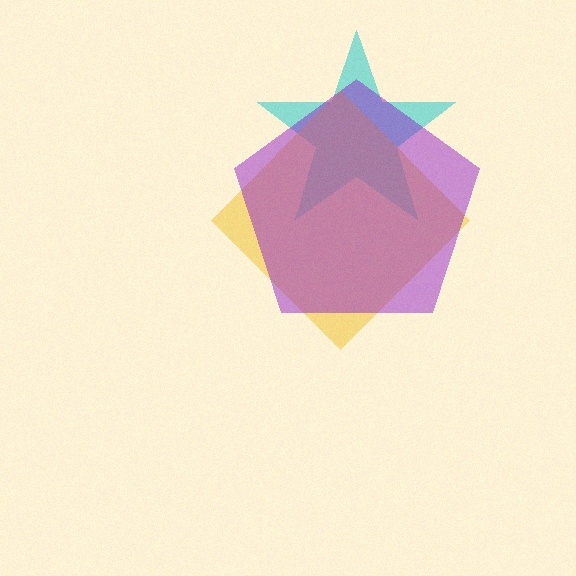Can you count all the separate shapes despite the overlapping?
Yes, there are 3 separate shapes.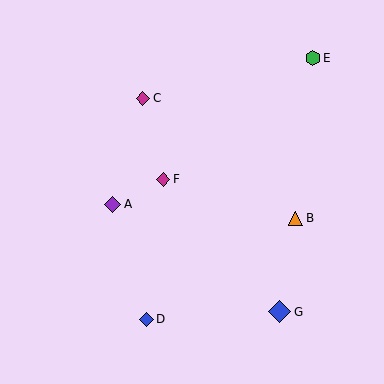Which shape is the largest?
The blue diamond (labeled G) is the largest.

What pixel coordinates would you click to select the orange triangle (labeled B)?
Click at (296, 218) to select the orange triangle B.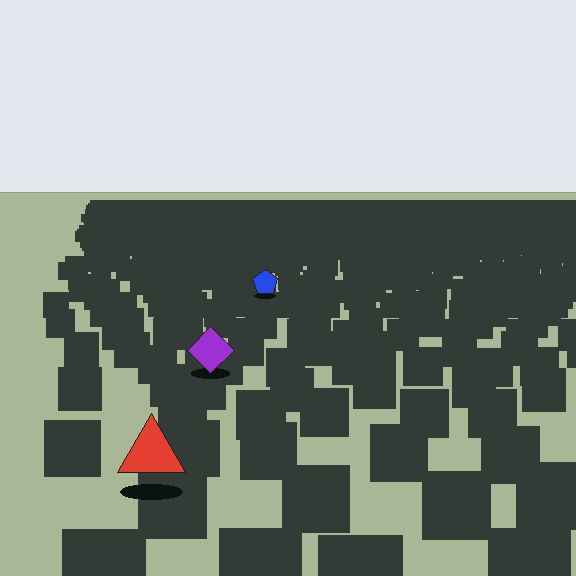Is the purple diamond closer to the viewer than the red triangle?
No. The red triangle is closer — you can tell from the texture gradient: the ground texture is coarser near it.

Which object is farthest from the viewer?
The blue pentagon is farthest from the viewer. It appears smaller and the ground texture around it is denser.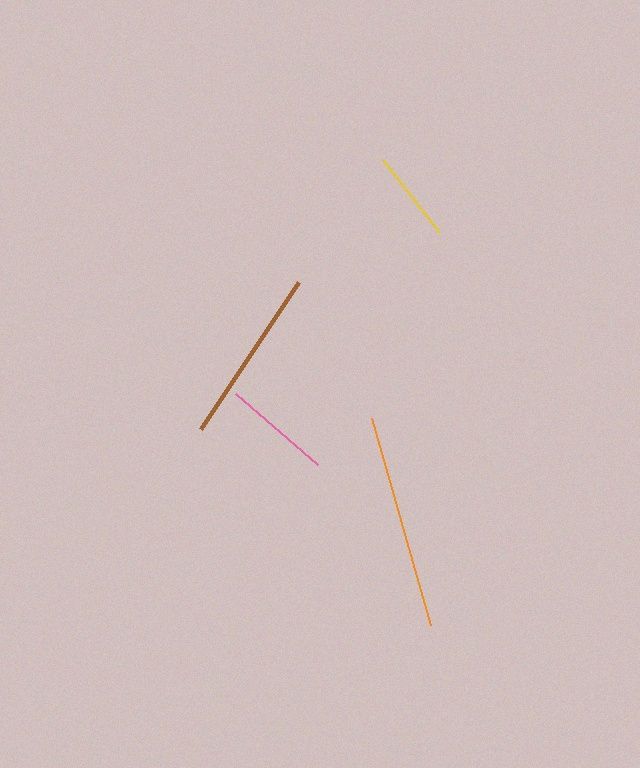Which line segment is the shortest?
The yellow line is the shortest at approximately 93 pixels.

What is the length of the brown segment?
The brown segment is approximately 176 pixels long.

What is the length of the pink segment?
The pink segment is approximately 108 pixels long.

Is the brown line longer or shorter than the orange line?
The orange line is longer than the brown line.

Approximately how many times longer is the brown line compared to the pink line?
The brown line is approximately 1.6 times the length of the pink line.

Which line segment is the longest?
The orange line is the longest at approximately 215 pixels.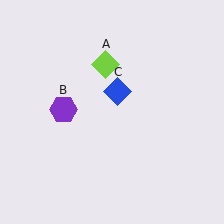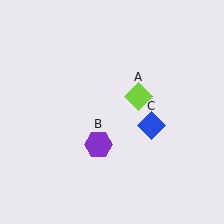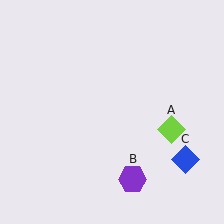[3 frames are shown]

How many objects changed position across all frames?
3 objects changed position: lime diamond (object A), purple hexagon (object B), blue diamond (object C).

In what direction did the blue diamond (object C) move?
The blue diamond (object C) moved down and to the right.